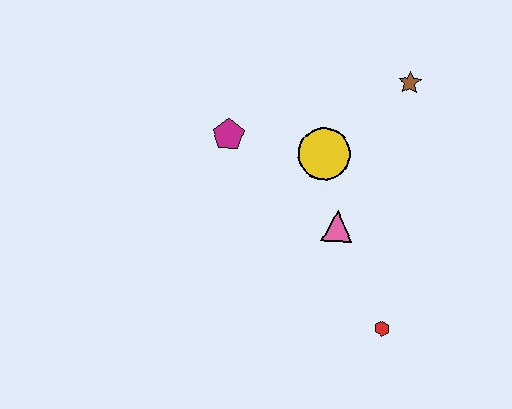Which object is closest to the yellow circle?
The pink triangle is closest to the yellow circle.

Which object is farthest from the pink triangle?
The brown star is farthest from the pink triangle.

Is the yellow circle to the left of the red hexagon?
Yes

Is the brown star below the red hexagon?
No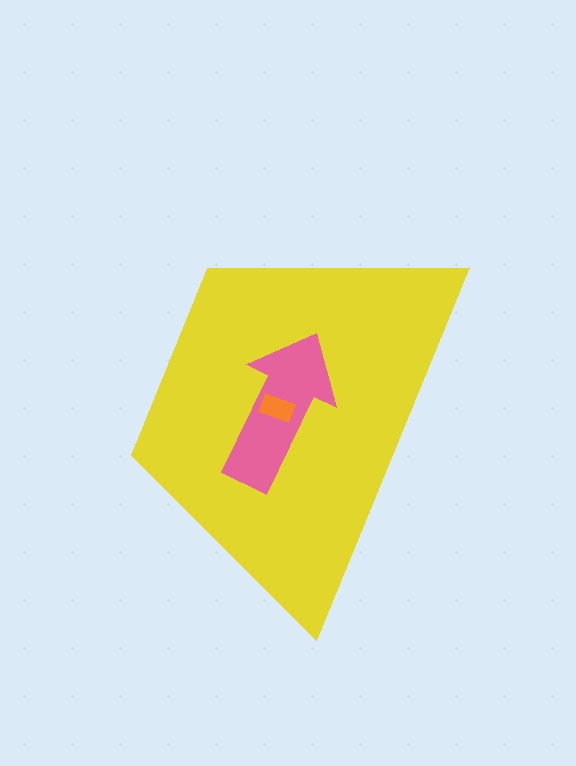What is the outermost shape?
The yellow trapezoid.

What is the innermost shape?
The orange rectangle.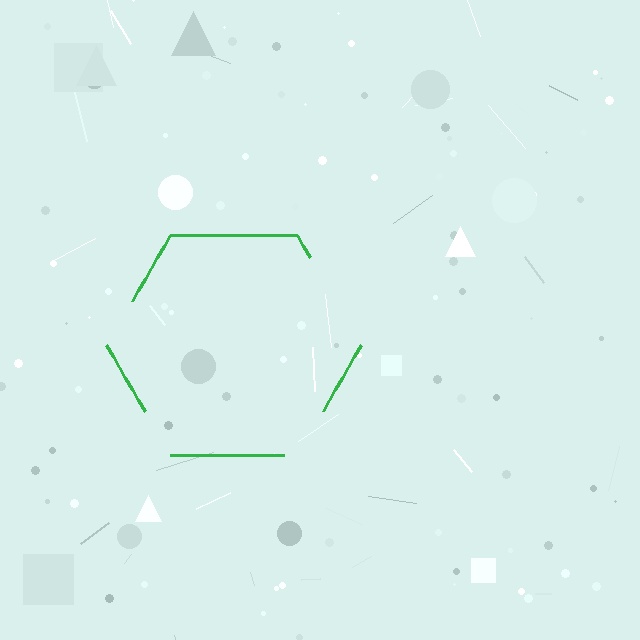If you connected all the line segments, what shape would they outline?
They would outline a hexagon.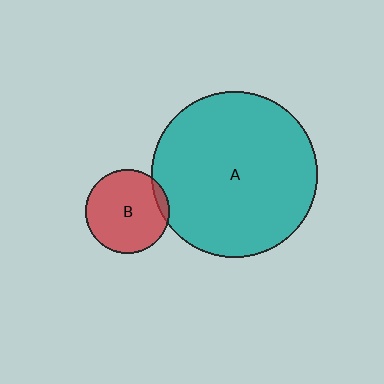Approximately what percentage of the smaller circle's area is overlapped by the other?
Approximately 5%.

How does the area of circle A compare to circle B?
Approximately 3.9 times.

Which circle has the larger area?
Circle A (teal).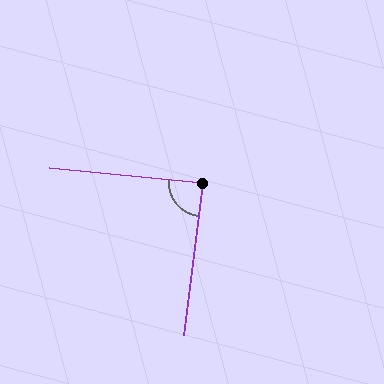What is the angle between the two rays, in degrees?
Approximately 88 degrees.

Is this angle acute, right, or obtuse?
It is approximately a right angle.